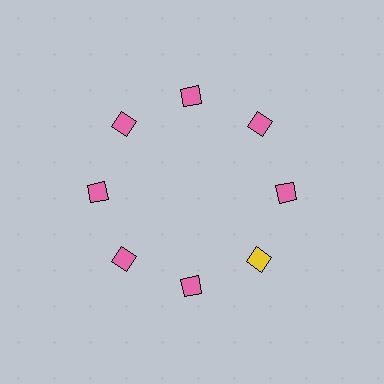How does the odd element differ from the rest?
It has a different color: yellow instead of pink.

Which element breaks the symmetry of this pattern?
The yellow diamond at roughly the 4 o'clock position breaks the symmetry. All other shapes are pink diamonds.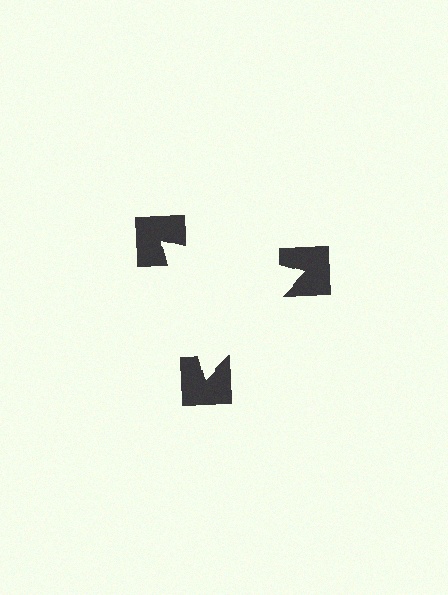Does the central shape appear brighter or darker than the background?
It typically appears slightly brighter than the background, even though no actual brightness change is drawn.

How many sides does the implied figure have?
3 sides.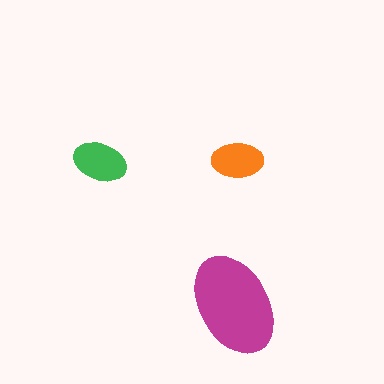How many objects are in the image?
There are 3 objects in the image.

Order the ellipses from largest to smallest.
the magenta one, the green one, the orange one.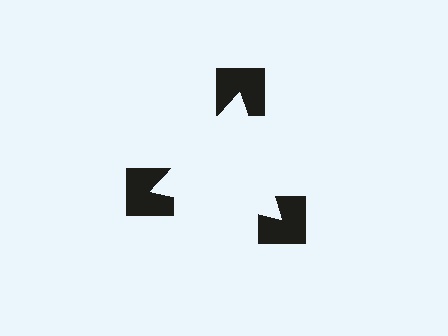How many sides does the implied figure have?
3 sides.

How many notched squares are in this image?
There are 3 — one at each vertex of the illusory triangle.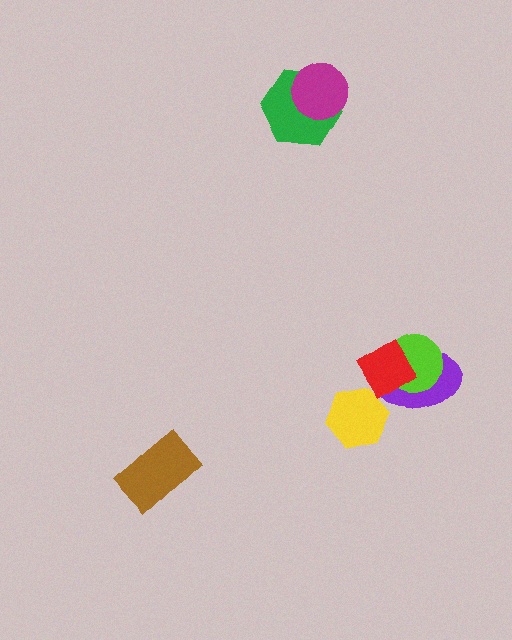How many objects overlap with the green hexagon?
1 object overlaps with the green hexagon.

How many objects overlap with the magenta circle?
1 object overlaps with the magenta circle.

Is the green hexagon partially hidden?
Yes, it is partially covered by another shape.